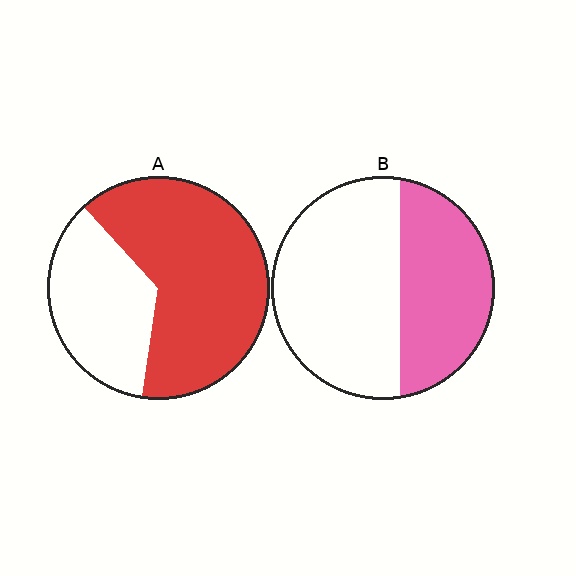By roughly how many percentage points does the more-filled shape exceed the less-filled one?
By roughly 25 percentage points (A over B).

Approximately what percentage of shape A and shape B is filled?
A is approximately 65% and B is approximately 40%.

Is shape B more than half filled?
No.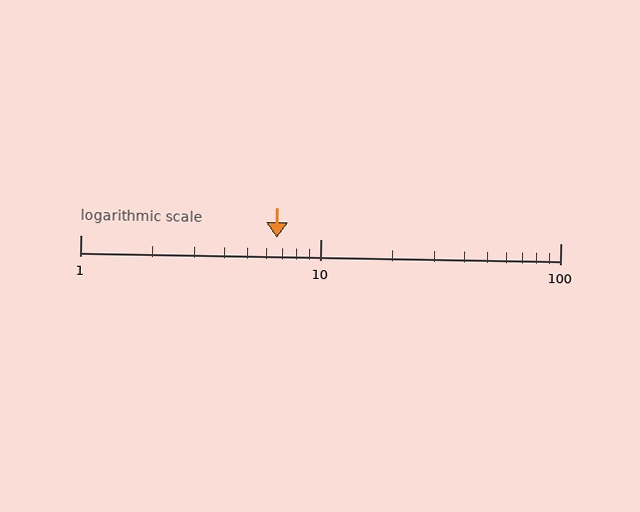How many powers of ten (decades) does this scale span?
The scale spans 2 decades, from 1 to 100.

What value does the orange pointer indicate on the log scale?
The pointer indicates approximately 6.6.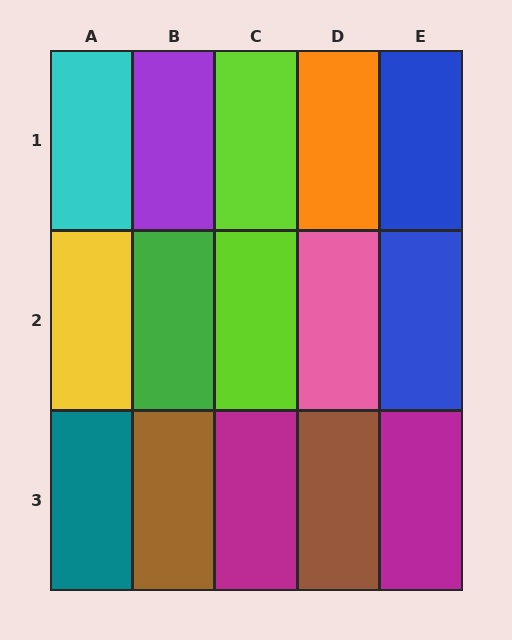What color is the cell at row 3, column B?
Brown.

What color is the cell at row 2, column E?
Blue.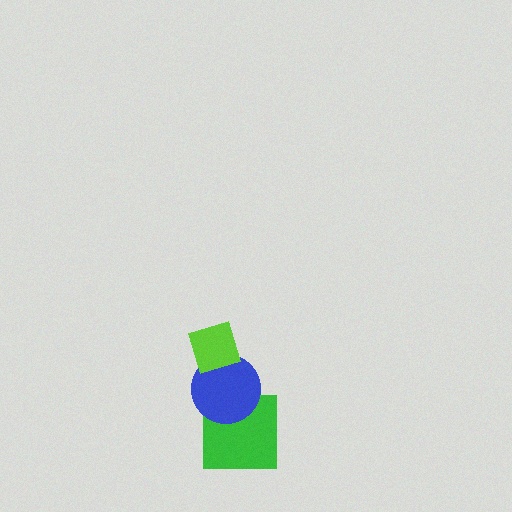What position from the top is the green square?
The green square is 3rd from the top.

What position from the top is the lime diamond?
The lime diamond is 1st from the top.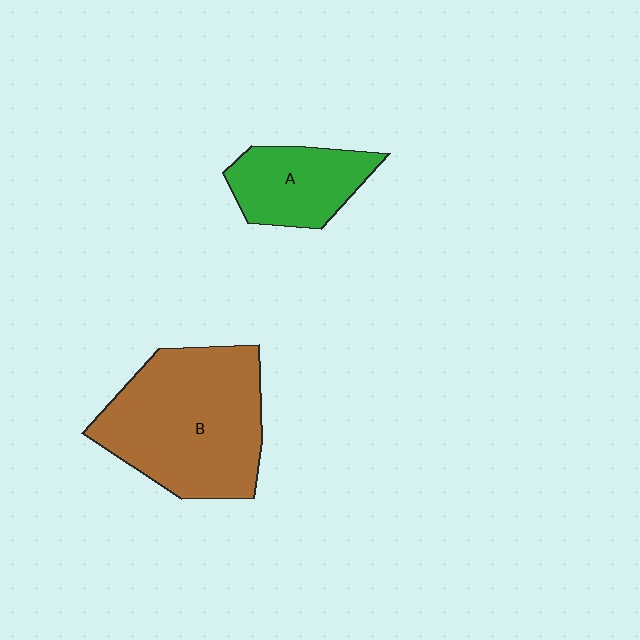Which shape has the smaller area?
Shape A (green).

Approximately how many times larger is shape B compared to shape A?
Approximately 2.1 times.